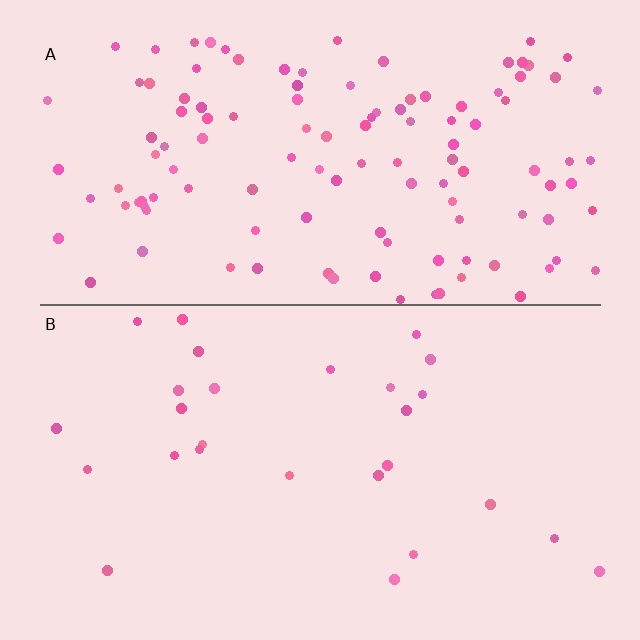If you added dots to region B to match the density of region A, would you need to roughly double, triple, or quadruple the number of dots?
Approximately quadruple.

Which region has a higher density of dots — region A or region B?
A (the top).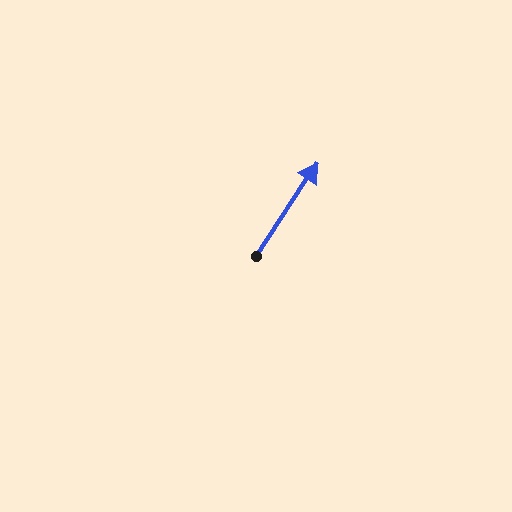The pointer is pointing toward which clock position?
Roughly 1 o'clock.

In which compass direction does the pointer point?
Northeast.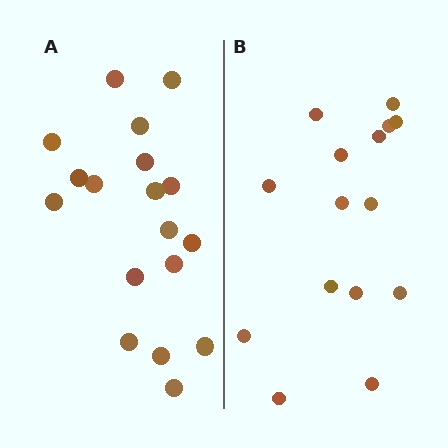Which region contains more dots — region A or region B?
Region A (the left region) has more dots.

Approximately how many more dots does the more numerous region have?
Region A has just a few more — roughly 2 or 3 more dots than region B.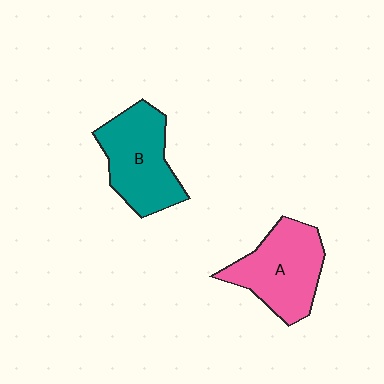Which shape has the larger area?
Shape A (pink).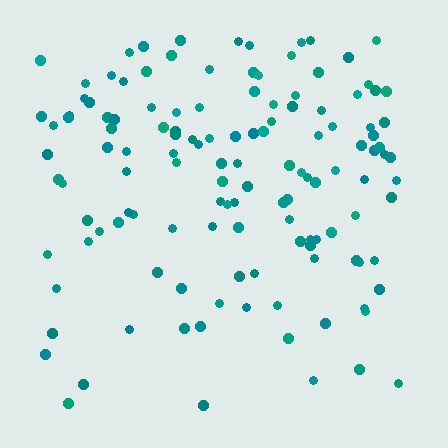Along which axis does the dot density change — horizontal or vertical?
Vertical.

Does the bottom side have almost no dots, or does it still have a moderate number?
Still a moderate number, just noticeably fewer than the top.